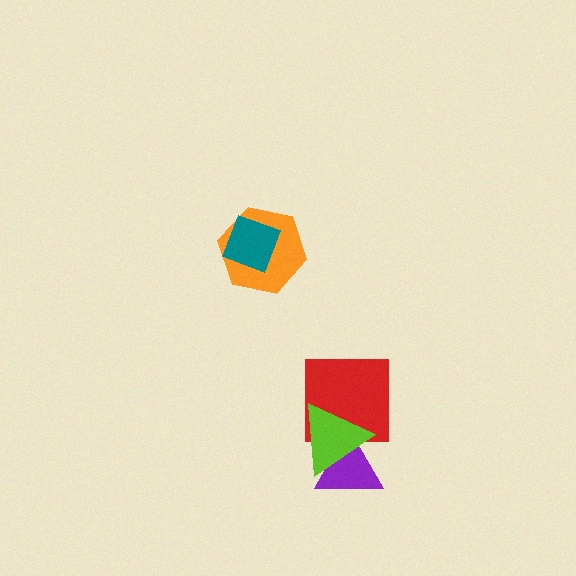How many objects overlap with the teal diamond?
1 object overlaps with the teal diamond.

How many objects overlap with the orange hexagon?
1 object overlaps with the orange hexagon.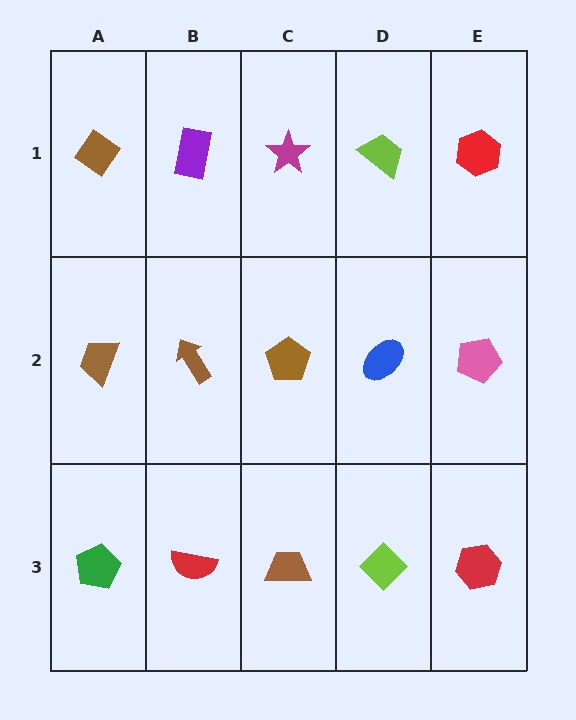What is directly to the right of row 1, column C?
A lime trapezoid.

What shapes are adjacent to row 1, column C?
A brown pentagon (row 2, column C), a purple rectangle (row 1, column B), a lime trapezoid (row 1, column D).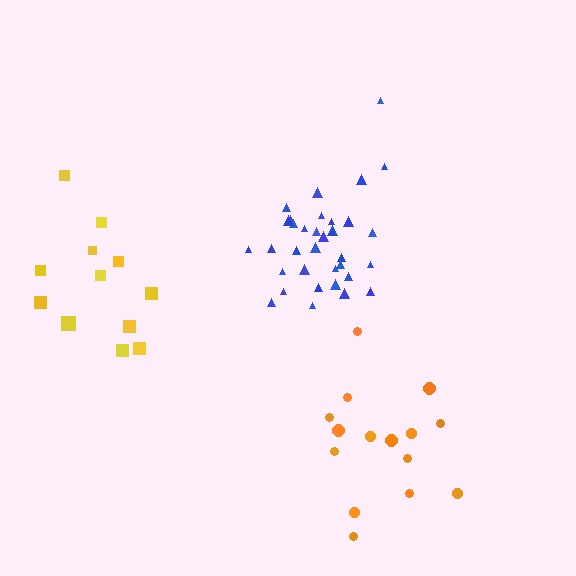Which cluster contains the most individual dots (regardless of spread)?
Blue (35).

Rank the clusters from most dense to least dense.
blue, orange, yellow.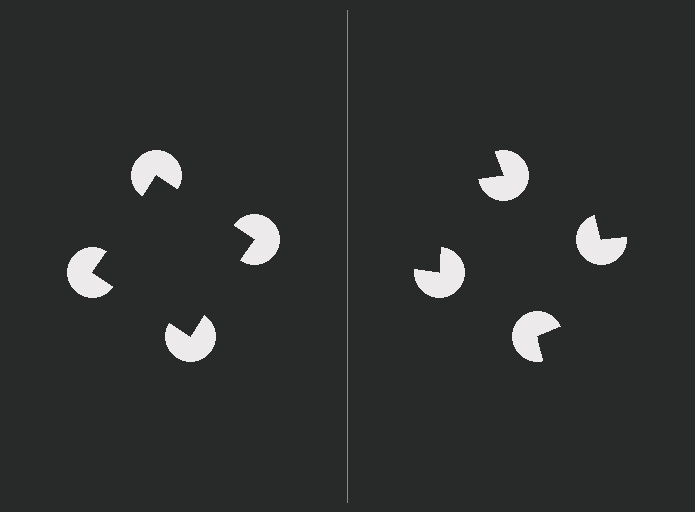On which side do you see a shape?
An illusory square appears on the left side. On the right side the wedge cuts are rotated, so no coherent shape forms.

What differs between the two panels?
The pac-man discs are positioned identically on both sides; only the wedge orientations differ. On the left they align to a square; on the right they are misaligned.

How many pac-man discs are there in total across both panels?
8 — 4 on each side.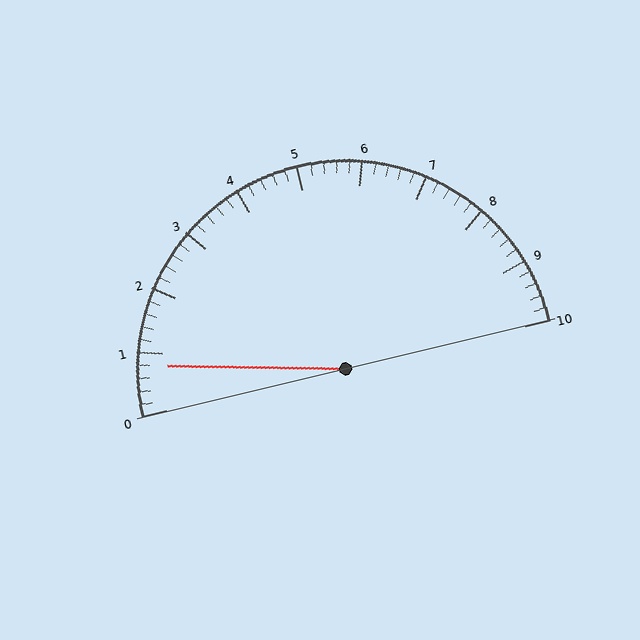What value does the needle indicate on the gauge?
The needle indicates approximately 0.8.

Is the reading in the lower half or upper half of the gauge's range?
The reading is in the lower half of the range (0 to 10).